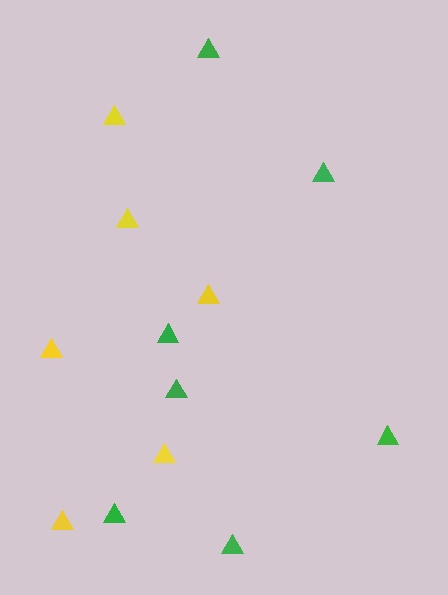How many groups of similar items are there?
There are 2 groups: one group of yellow triangles (6) and one group of green triangles (7).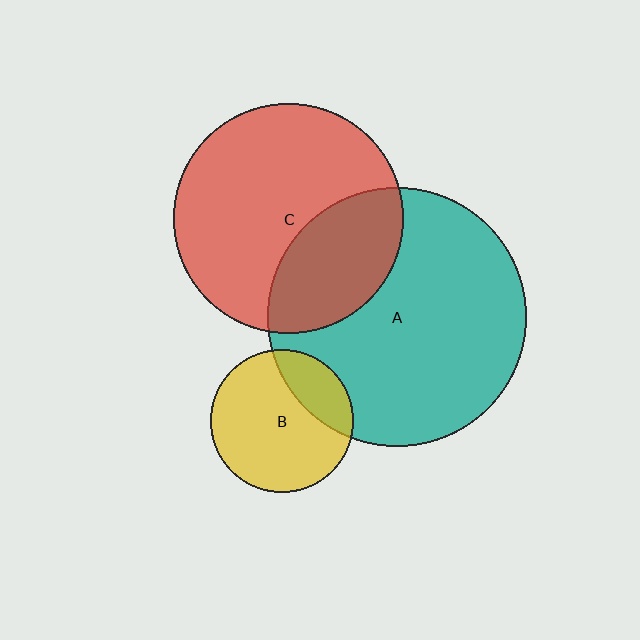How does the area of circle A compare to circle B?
Approximately 3.3 times.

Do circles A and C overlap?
Yes.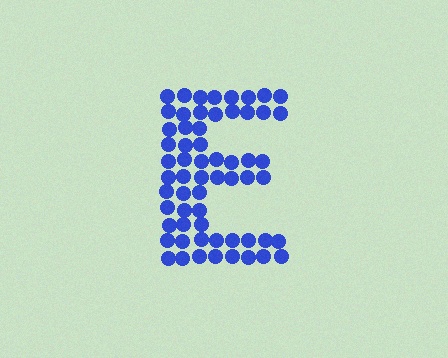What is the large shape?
The large shape is the letter E.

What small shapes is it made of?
It is made of small circles.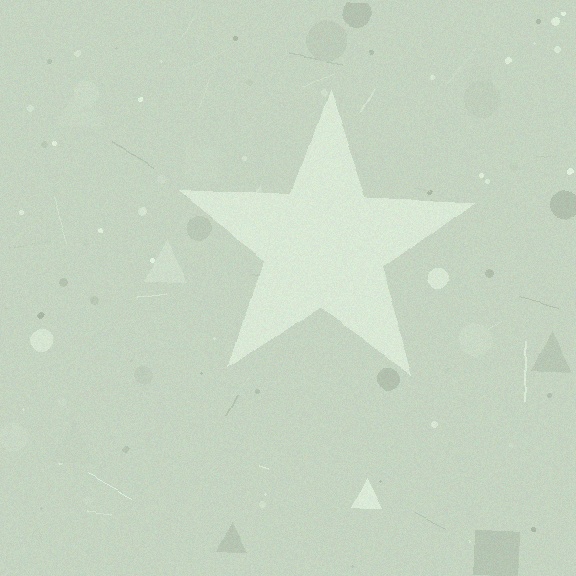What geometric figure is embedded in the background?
A star is embedded in the background.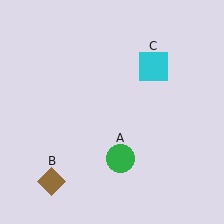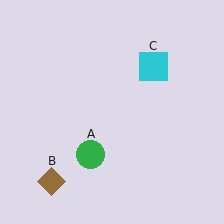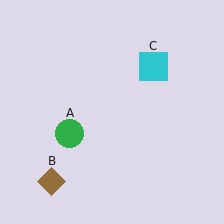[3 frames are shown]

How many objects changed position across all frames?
1 object changed position: green circle (object A).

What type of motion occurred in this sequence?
The green circle (object A) rotated clockwise around the center of the scene.